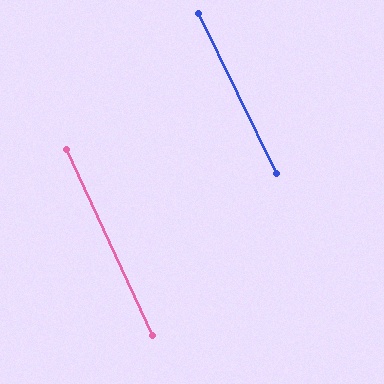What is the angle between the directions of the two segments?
Approximately 1 degree.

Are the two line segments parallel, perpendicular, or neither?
Parallel — their directions differ by only 1.4°.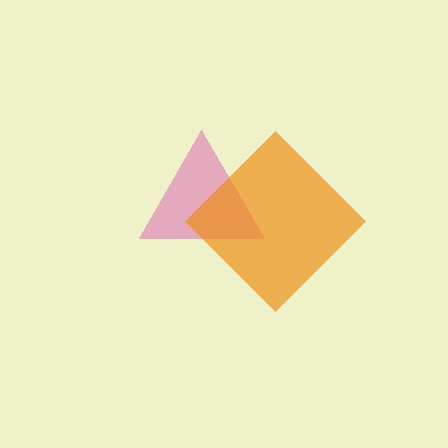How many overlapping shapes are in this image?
There are 2 overlapping shapes in the image.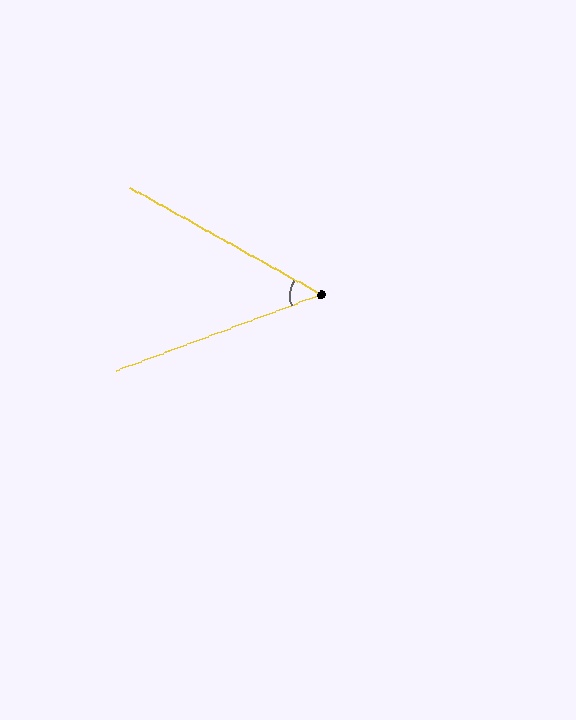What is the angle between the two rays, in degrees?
Approximately 50 degrees.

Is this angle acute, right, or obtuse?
It is acute.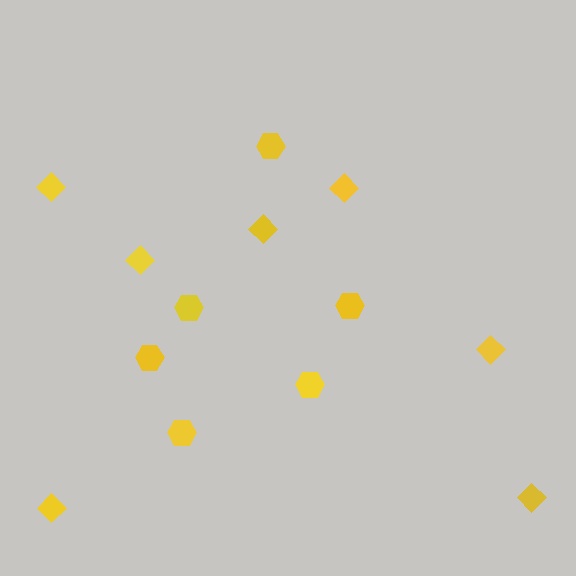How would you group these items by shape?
There are 2 groups: one group of diamonds (7) and one group of hexagons (6).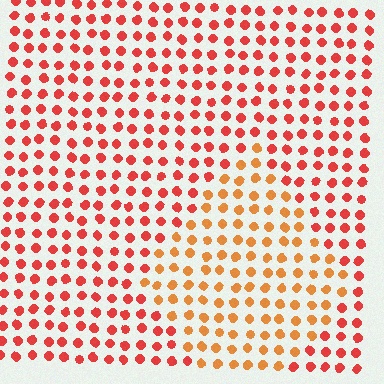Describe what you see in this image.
The image is filled with small red elements in a uniform arrangement. A diamond-shaped region is visible where the elements are tinted to a slightly different hue, forming a subtle color boundary.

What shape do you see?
I see a diamond.